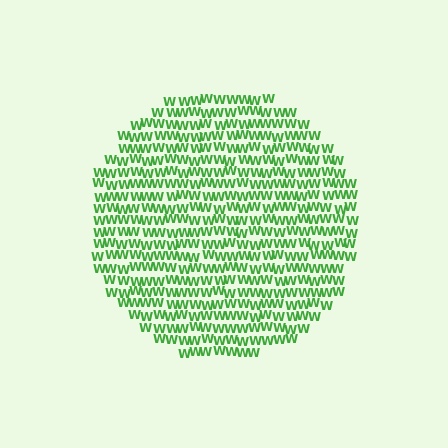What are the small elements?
The small elements are letter W's.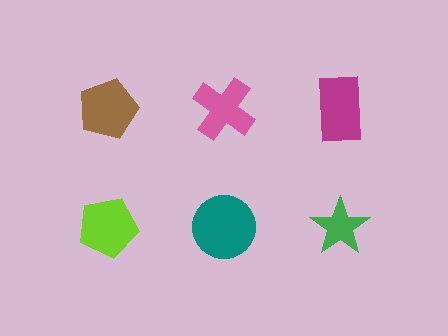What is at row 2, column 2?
A teal circle.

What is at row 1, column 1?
A brown pentagon.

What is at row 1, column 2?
A pink cross.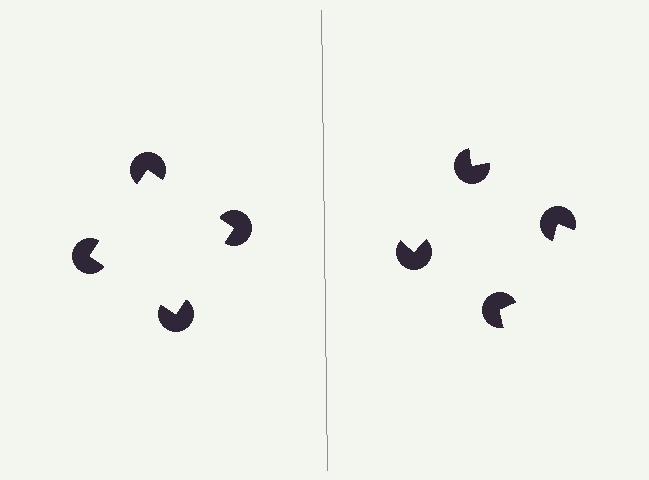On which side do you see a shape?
An illusory square appears on the left side. On the right side the wedge cuts are rotated, so no coherent shape forms.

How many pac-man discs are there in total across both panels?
8 — 4 on each side.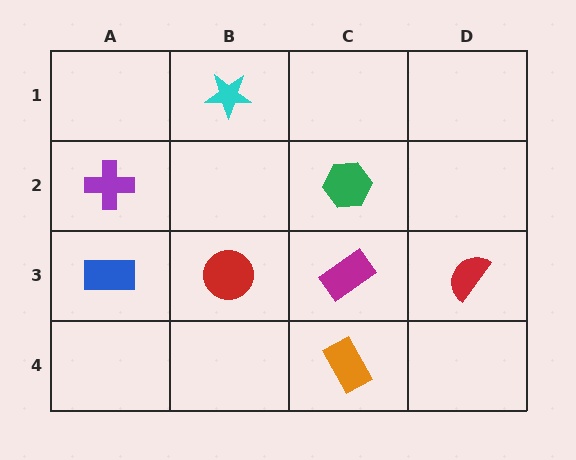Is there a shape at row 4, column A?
No, that cell is empty.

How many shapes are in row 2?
2 shapes.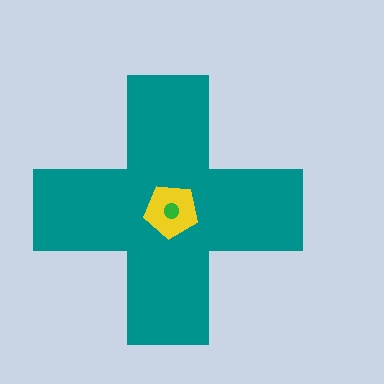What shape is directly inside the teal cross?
The yellow pentagon.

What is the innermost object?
The green circle.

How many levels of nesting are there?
3.